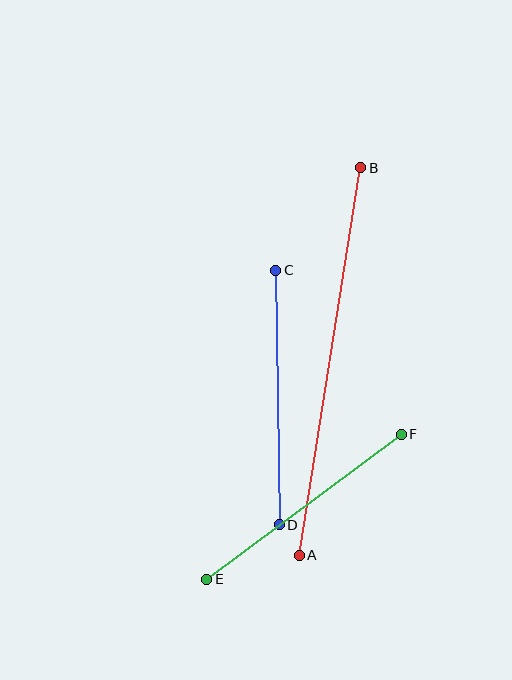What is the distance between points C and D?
The distance is approximately 255 pixels.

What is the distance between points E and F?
The distance is approximately 243 pixels.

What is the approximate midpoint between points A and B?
The midpoint is at approximately (330, 362) pixels.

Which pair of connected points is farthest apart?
Points A and B are farthest apart.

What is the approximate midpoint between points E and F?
The midpoint is at approximately (304, 507) pixels.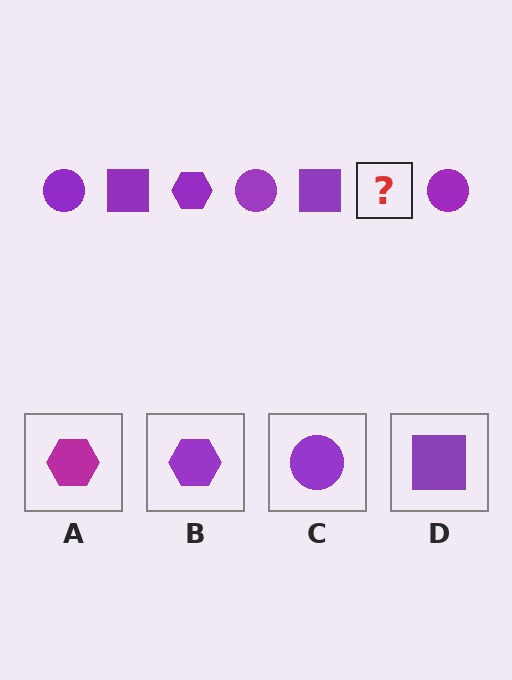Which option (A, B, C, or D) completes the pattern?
B.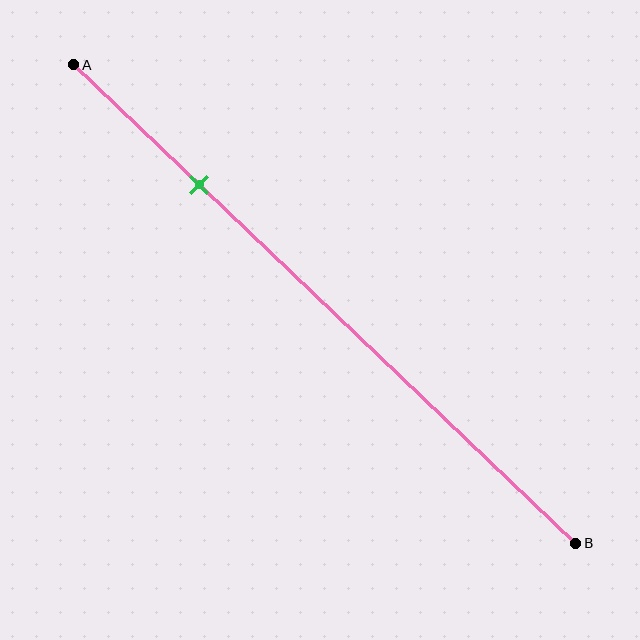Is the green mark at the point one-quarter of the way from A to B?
Yes, the mark is approximately at the one-quarter point.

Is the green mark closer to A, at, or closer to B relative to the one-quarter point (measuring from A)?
The green mark is approximately at the one-quarter point of segment AB.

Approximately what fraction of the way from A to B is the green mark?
The green mark is approximately 25% of the way from A to B.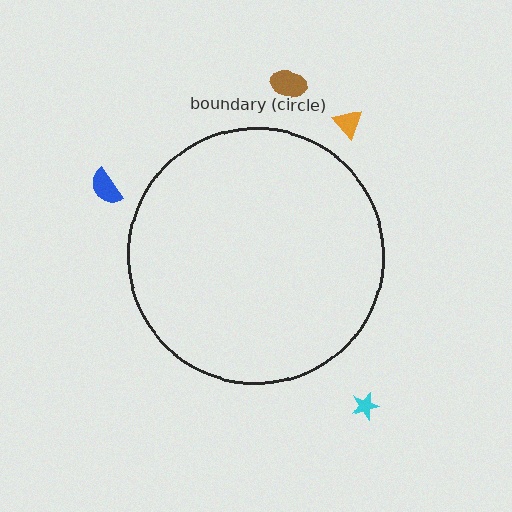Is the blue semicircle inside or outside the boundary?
Outside.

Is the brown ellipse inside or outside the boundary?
Outside.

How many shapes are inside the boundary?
0 inside, 4 outside.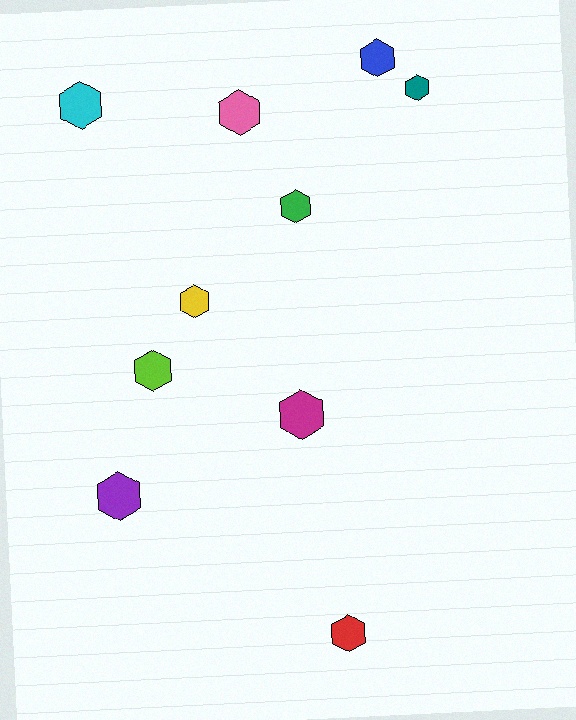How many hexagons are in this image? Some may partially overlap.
There are 10 hexagons.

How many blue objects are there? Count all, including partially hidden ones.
There is 1 blue object.